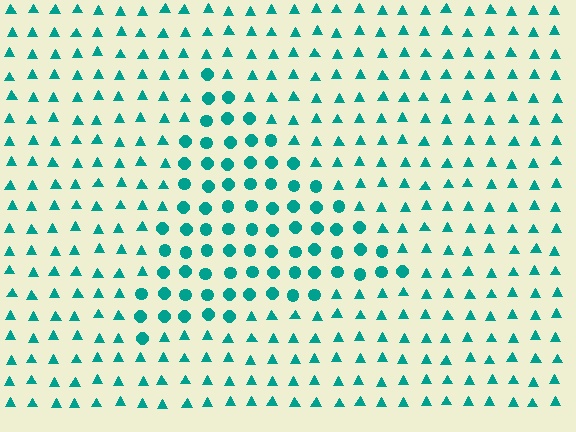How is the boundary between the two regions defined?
The boundary is defined by a change in element shape: circles inside vs. triangles outside. All elements share the same color and spacing.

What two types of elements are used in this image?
The image uses circles inside the triangle region and triangles outside it.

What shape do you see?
I see a triangle.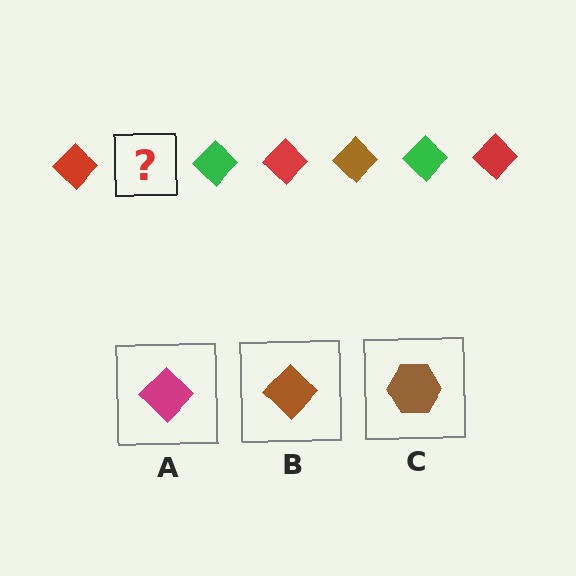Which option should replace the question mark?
Option B.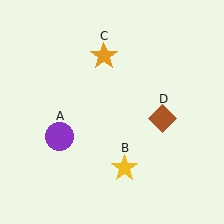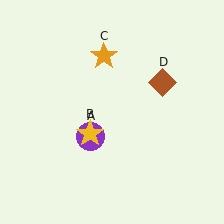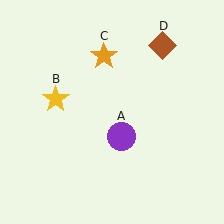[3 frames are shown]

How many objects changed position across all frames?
3 objects changed position: purple circle (object A), yellow star (object B), brown diamond (object D).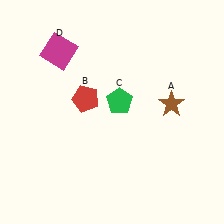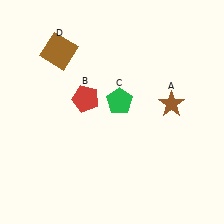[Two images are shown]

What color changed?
The square (D) changed from magenta in Image 1 to brown in Image 2.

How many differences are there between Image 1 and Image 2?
There is 1 difference between the two images.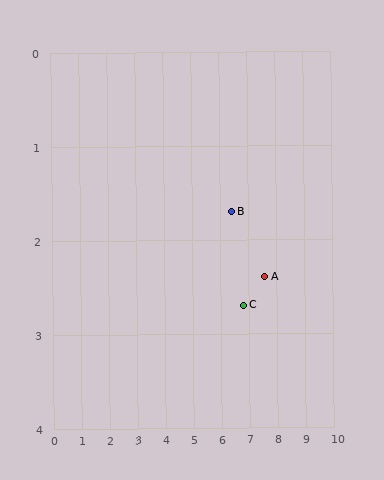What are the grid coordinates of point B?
Point B is at approximately (6.4, 1.7).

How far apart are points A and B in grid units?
Points A and B are about 1.4 grid units apart.